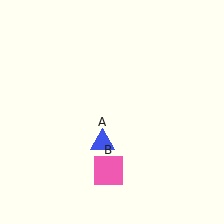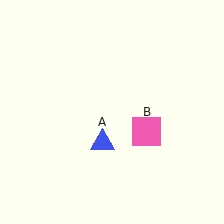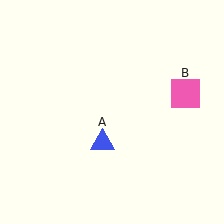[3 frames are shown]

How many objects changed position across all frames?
1 object changed position: pink square (object B).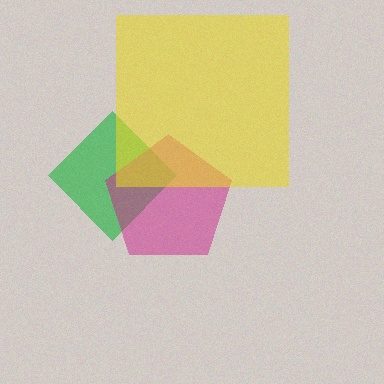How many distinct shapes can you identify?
There are 3 distinct shapes: a green diamond, a magenta pentagon, a yellow square.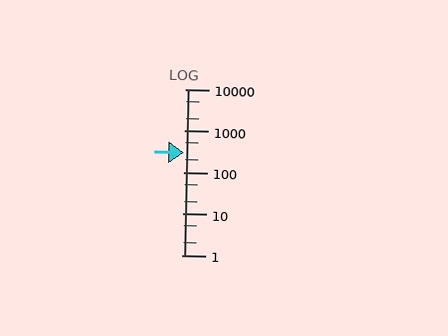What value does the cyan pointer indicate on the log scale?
The pointer indicates approximately 290.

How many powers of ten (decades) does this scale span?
The scale spans 4 decades, from 1 to 10000.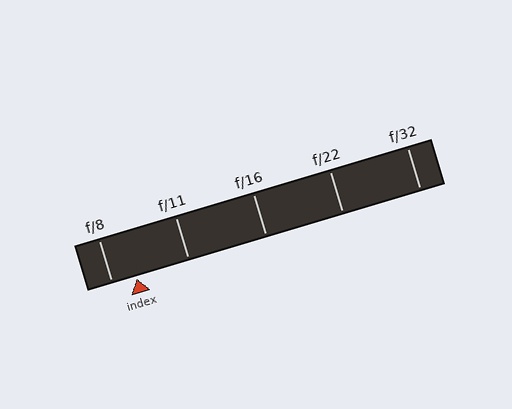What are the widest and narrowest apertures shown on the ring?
The widest aperture shown is f/8 and the narrowest is f/32.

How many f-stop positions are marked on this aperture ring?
There are 5 f-stop positions marked.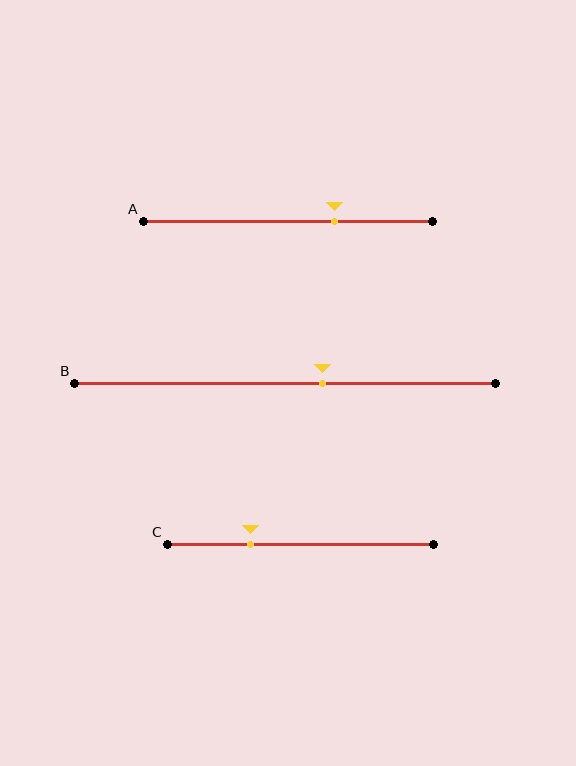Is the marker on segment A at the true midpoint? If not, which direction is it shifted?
No, the marker on segment A is shifted to the right by about 16% of the segment length.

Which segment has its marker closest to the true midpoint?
Segment B has its marker closest to the true midpoint.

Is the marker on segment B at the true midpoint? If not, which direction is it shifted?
No, the marker on segment B is shifted to the right by about 9% of the segment length.